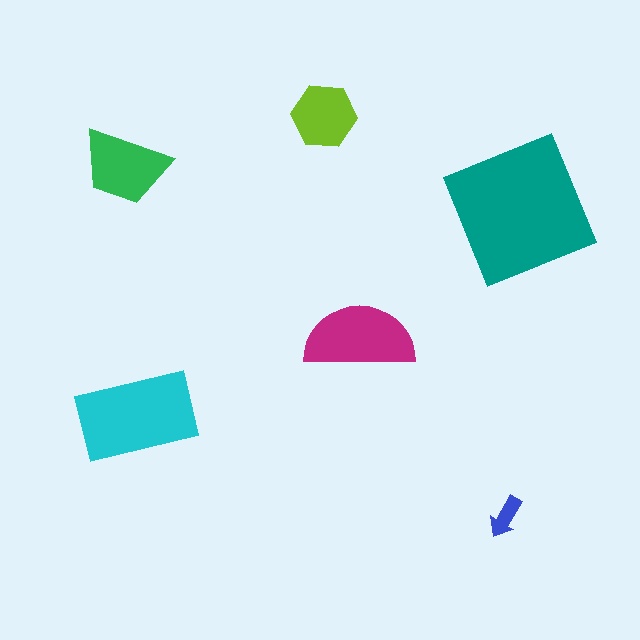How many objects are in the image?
There are 6 objects in the image.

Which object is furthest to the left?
The green trapezoid is leftmost.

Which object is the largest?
The teal square.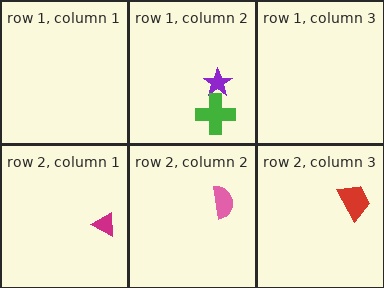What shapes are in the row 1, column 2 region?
The purple star, the green cross.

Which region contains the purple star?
The row 1, column 2 region.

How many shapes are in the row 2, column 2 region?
1.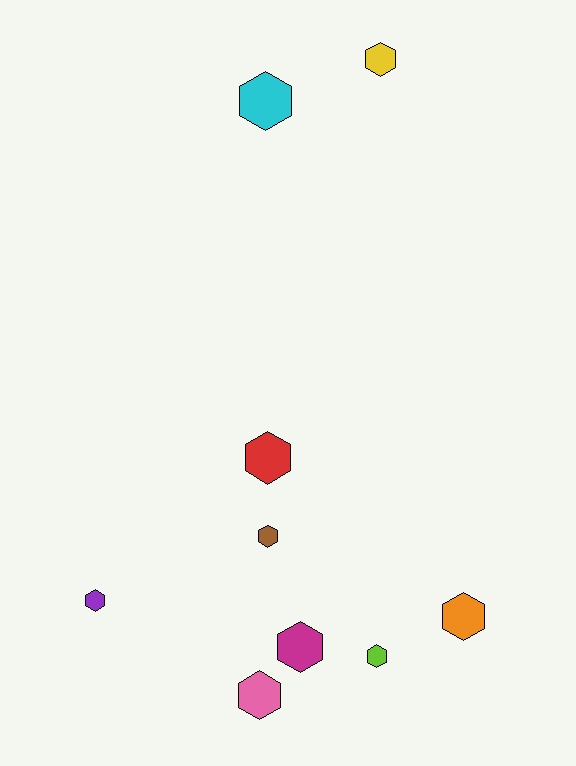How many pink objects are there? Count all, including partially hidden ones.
There is 1 pink object.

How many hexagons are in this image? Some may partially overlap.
There are 9 hexagons.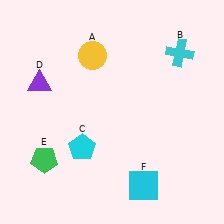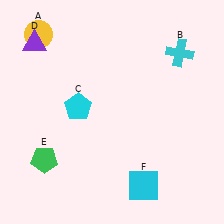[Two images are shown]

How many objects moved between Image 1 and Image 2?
3 objects moved between the two images.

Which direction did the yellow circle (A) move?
The yellow circle (A) moved left.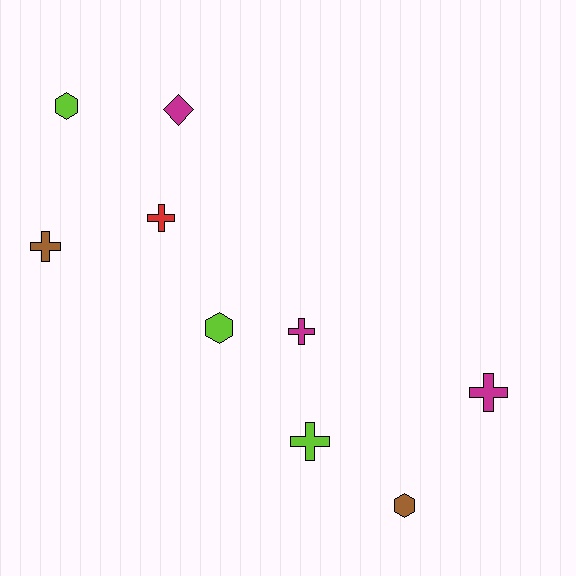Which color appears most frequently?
Magenta, with 3 objects.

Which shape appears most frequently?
Cross, with 5 objects.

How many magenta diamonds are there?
There is 1 magenta diamond.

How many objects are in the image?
There are 9 objects.